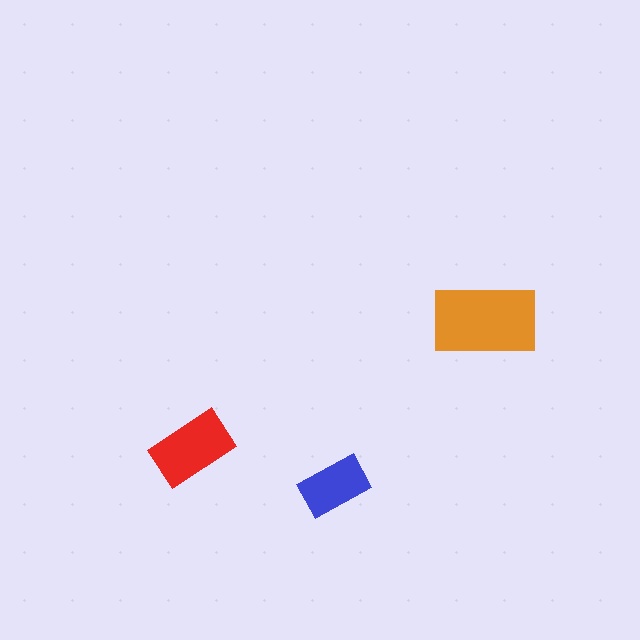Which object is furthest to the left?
The red rectangle is leftmost.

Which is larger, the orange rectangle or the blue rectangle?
The orange one.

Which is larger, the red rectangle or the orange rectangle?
The orange one.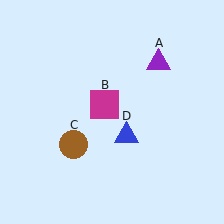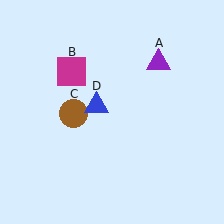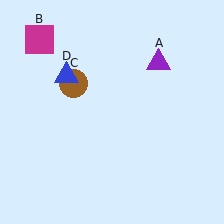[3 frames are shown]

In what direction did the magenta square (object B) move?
The magenta square (object B) moved up and to the left.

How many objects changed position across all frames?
3 objects changed position: magenta square (object B), brown circle (object C), blue triangle (object D).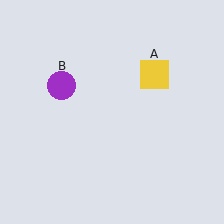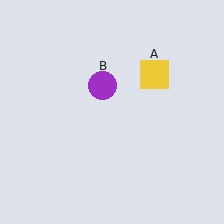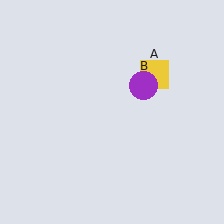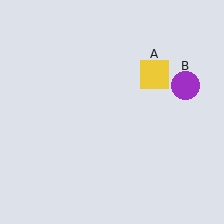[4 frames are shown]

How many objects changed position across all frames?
1 object changed position: purple circle (object B).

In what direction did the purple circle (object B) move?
The purple circle (object B) moved right.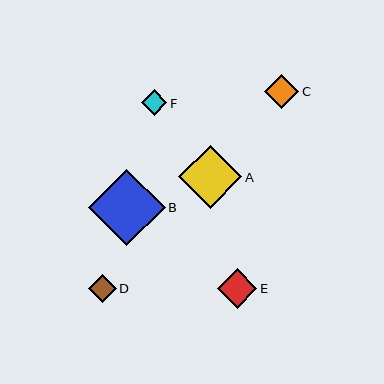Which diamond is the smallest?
Diamond F is the smallest with a size of approximately 26 pixels.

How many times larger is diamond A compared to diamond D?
Diamond A is approximately 2.3 times the size of diamond D.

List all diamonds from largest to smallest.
From largest to smallest: B, A, E, C, D, F.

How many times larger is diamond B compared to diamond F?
Diamond B is approximately 3.0 times the size of diamond F.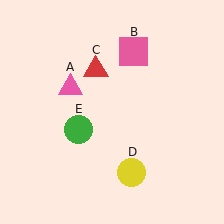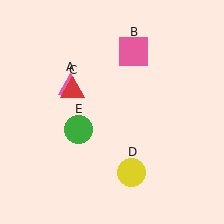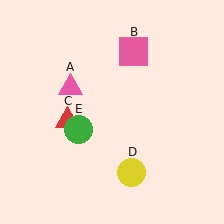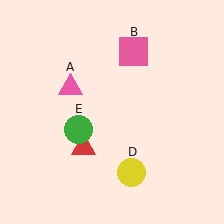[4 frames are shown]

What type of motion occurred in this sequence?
The red triangle (object C) rotated counterclockwise around the center of the scene.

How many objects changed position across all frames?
1 object changed position: red triangle (object C).